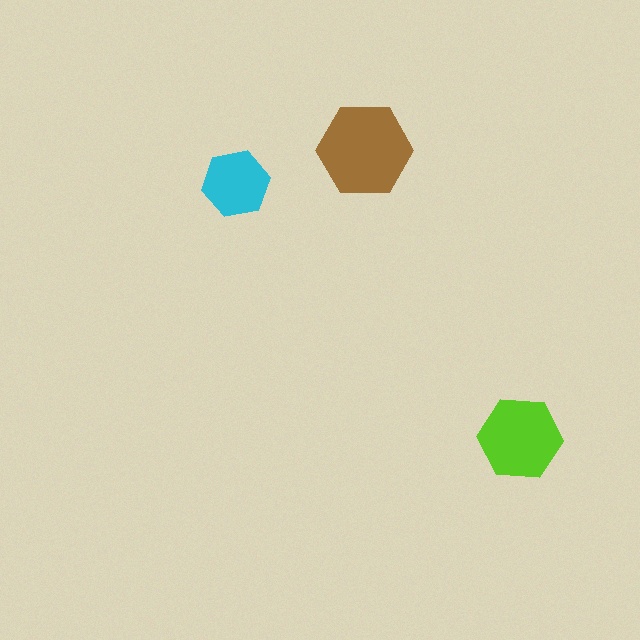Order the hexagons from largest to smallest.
the brown one, the lime one, the cyan one.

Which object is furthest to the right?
The lime hexagon is rightmost.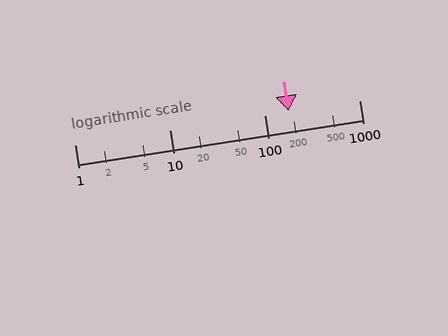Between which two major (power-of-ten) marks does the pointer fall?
The pointer is between 100 and 1000.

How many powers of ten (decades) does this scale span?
The scale spans 3 decades, from 1 to 1000.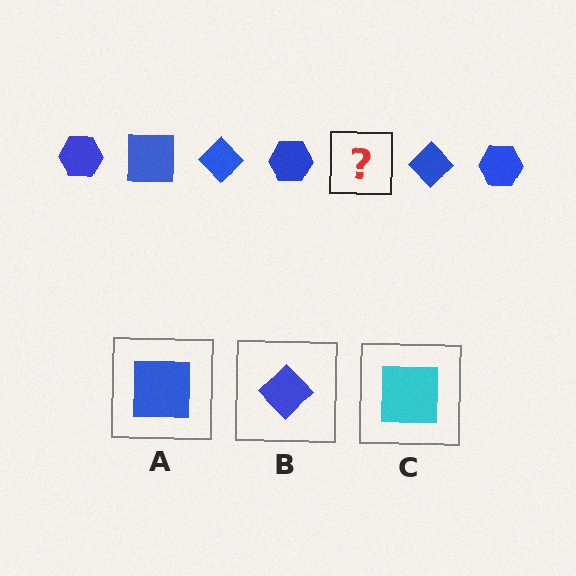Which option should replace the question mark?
Option A.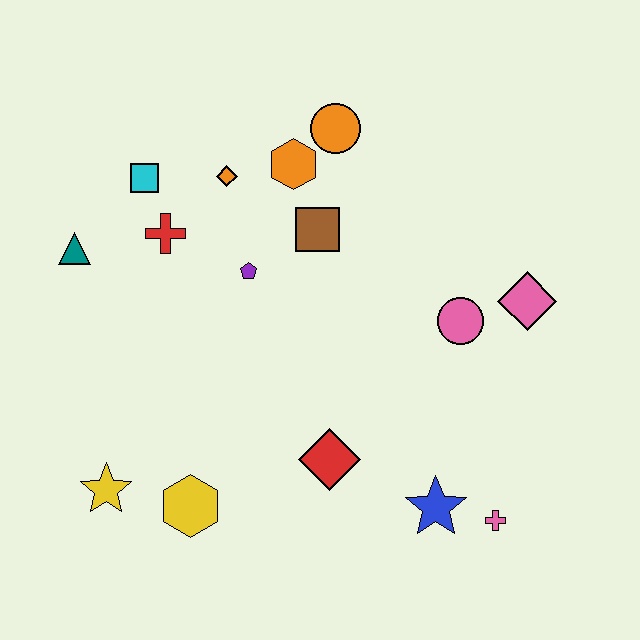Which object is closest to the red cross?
The cyan square is closest to the red cross.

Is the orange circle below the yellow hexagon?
No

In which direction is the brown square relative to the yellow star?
The brown square is above the yellow star.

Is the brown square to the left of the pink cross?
Yes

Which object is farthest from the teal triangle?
The pink cross is farthest from the teal triangle.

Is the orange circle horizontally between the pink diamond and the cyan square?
Yes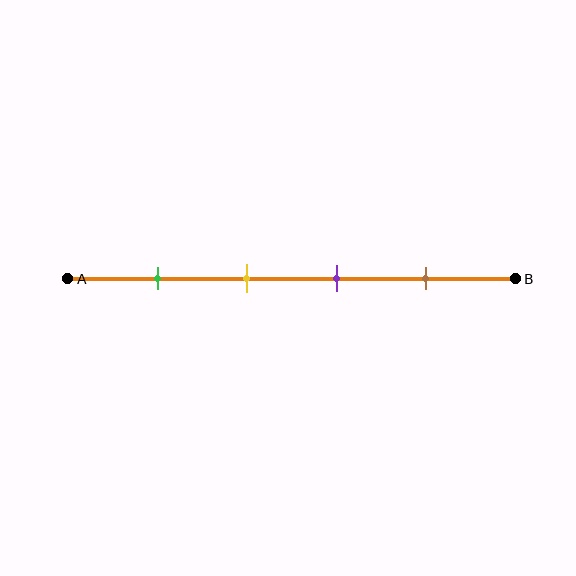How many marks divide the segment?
There are 4 marks dividing the segment.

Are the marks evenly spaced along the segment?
Yes, the marks are approximately evenly spaced.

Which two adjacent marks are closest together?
The yellow and purple marks are the closest adjacent pair.